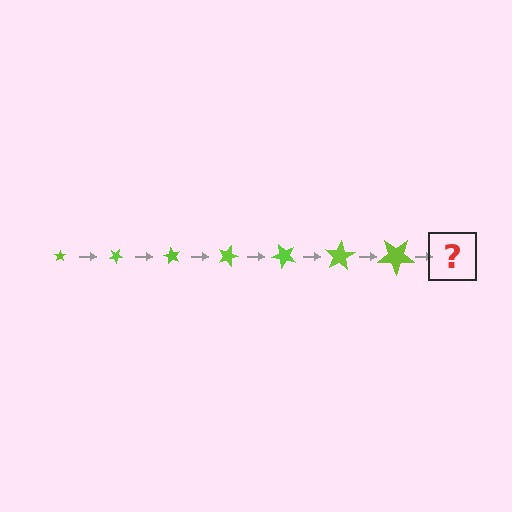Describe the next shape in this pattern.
It should be a star, larger than the previous one and rotated 210 degrees from the start.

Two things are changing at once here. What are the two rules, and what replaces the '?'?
The two rules are that the star grows larger each step and it rotates 30 degrees each step. The '?' should be a star, larger than the previous one and rotated 210 degrees from the start.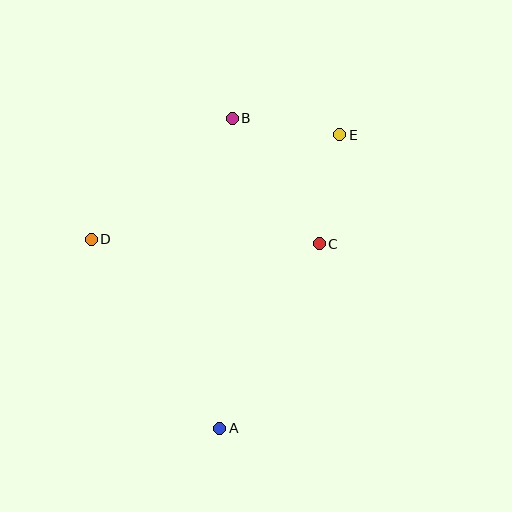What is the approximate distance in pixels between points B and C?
The distance between B and C is approximately 153 pixels.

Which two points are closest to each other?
Points B and E are closest to each other.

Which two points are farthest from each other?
Points A and E are farthest from each other.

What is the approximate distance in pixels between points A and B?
The distance between A and B is approximately 310 pixels.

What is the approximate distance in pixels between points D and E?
The distance between D and E is approximately 269 pixels.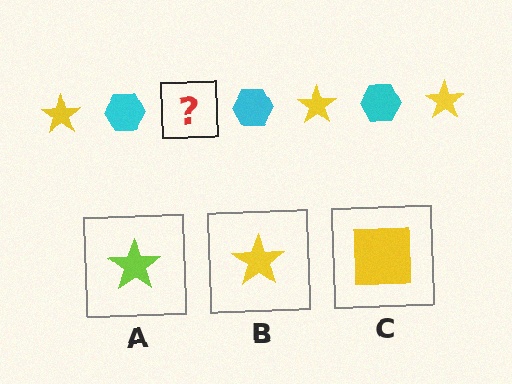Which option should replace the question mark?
Option B.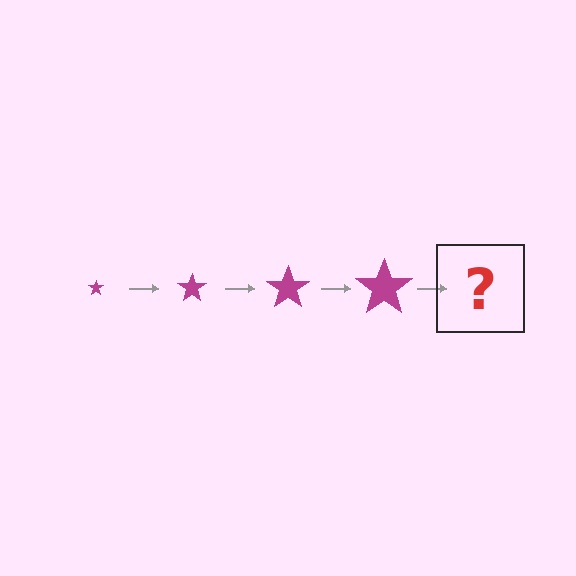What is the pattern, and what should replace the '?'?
The pattern is that the star gets progressively larger each step. The '?' should be a magenta star, larger than the previous one.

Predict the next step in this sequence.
The next step is a magenta star, larger than the previous one.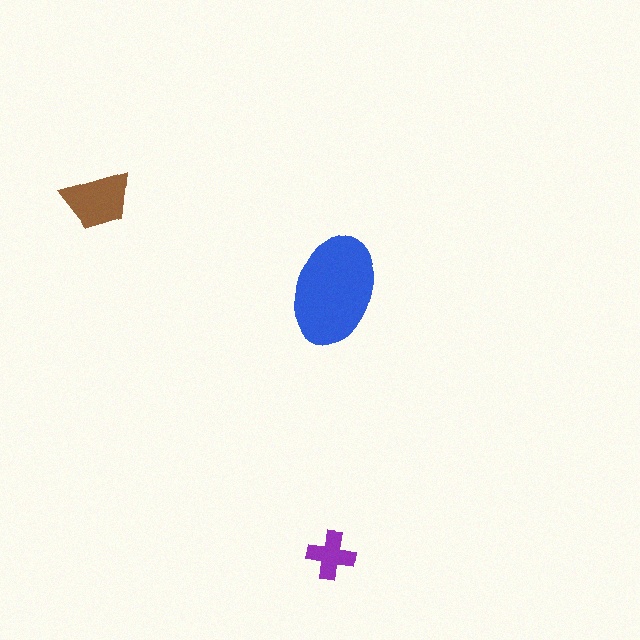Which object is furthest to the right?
The purple cross is rightmost.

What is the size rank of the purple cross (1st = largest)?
3rd.